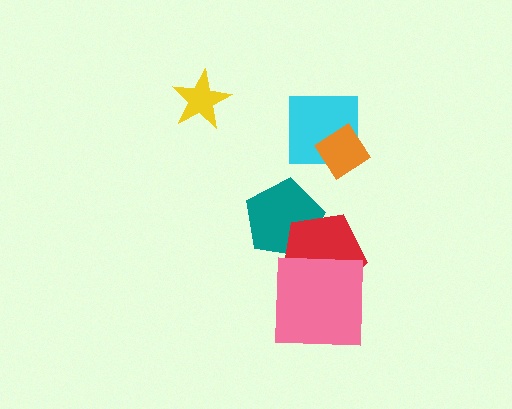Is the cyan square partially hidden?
Yes, it is partially covered by another shape.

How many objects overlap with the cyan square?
1 object overlaps with the cyan square.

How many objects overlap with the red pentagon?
2 objects overlap with the red pentagon.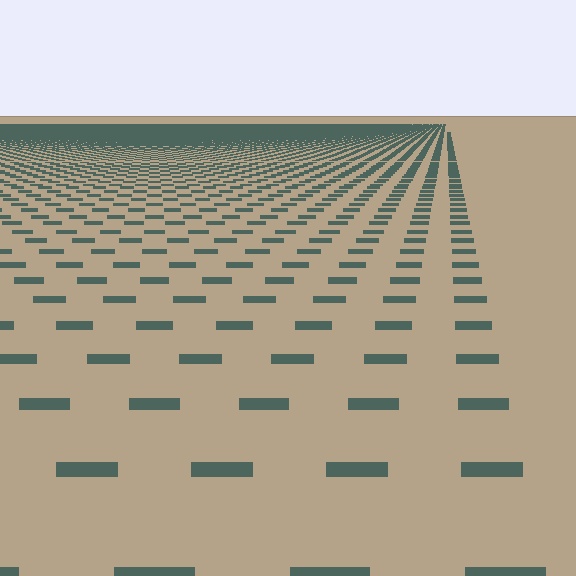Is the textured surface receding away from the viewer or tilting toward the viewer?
The surface is receding away from the viewer. Texture elements get smaller and denser toward the top.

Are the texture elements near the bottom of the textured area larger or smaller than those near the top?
Larger. Near the bottom, elements are closer to the viewer and appear at a bigger on-screen size.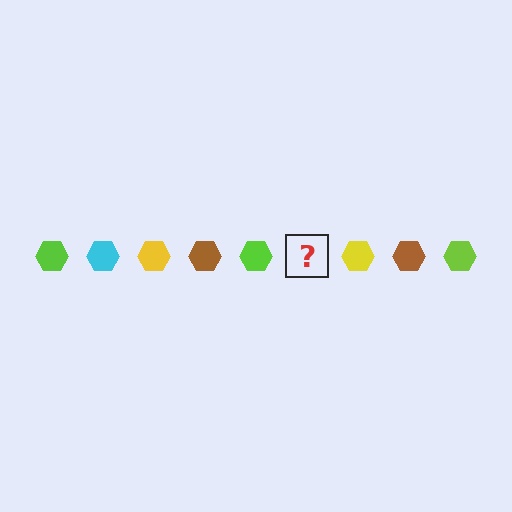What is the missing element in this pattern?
The missing element is a cyan hexagon.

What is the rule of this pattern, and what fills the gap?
The rule is that the pattern cycles through lime, cyan, yellow, brown hexagons. The gap should be filled with a cyan hexagon.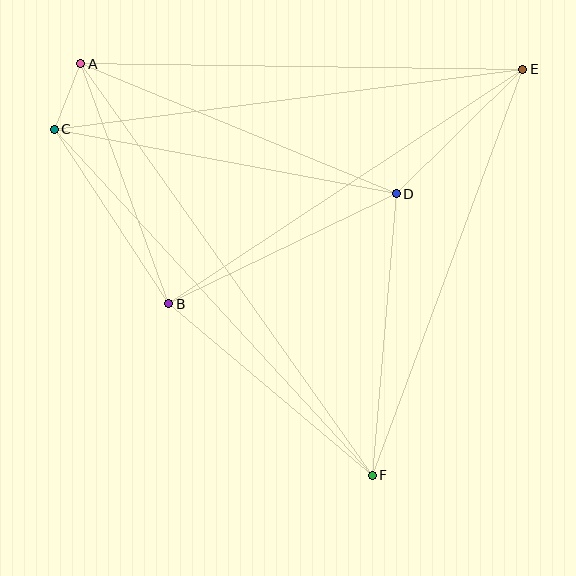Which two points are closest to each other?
Points A and C are closest to each other.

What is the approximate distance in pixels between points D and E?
The distance between D and E is approximately 177 pixels.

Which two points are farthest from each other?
Points A and F are farthest from each other.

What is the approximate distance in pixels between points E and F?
The distance between E and F is approximately 433 pixels.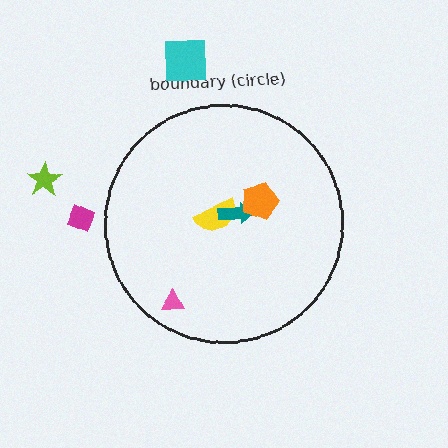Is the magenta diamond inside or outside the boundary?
Outside.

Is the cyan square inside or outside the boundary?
Outside.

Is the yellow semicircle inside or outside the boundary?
Inside.